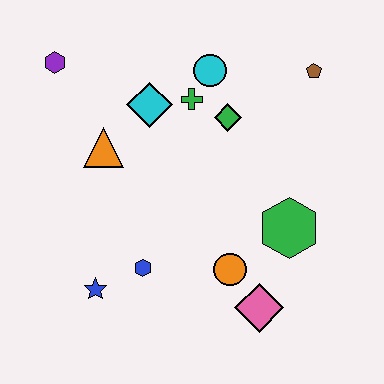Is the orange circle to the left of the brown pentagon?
Yes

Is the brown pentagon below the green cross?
No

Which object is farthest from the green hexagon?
The purple hexagon is farthest from the green hexagon.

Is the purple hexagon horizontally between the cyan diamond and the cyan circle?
No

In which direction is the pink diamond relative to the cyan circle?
The pink diamond is below the cyan circle.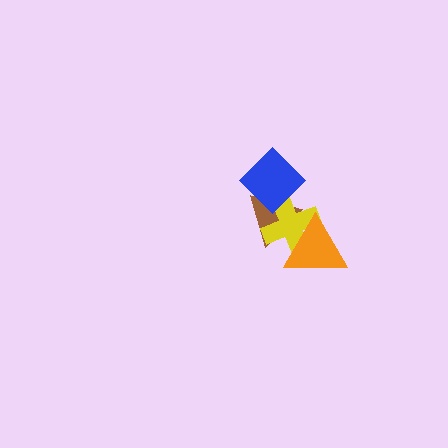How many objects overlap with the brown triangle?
3 objects overlap with the brown triangle.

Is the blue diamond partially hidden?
No, no other shape covers it.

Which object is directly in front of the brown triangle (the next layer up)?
The yellow cross is directly in front of the brown triangle.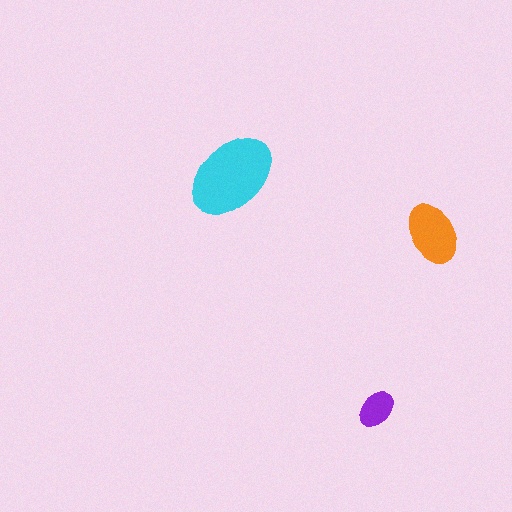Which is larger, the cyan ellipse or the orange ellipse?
The cyan one.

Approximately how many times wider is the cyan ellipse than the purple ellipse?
About 2 times wider.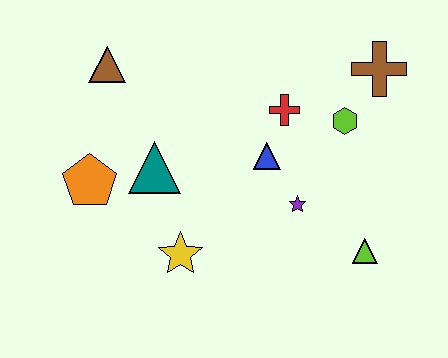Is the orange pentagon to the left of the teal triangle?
Yes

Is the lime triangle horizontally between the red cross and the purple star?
No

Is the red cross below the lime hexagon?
No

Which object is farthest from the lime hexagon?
The orange pentagon is farthest from the lime hexagon.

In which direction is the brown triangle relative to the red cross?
The brown triangle is to the left of the red cross.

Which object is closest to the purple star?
The blue triangle is closest to the purple star.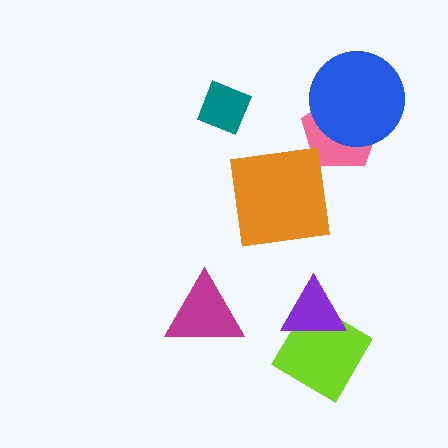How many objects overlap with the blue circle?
1 object overlaps with the blue circle.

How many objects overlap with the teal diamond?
0 objects overlap with the teal diamond.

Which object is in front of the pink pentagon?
The blue circle is in front of the pink pentagon.